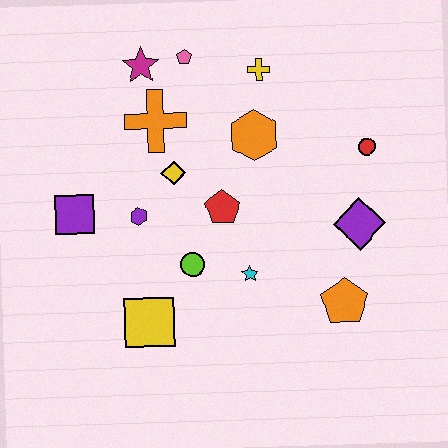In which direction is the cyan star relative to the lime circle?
The cyan star is to the right of the lime circle.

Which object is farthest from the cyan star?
The magenta star is farthest from the cyan star.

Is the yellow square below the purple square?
Yes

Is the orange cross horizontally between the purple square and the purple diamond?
Yes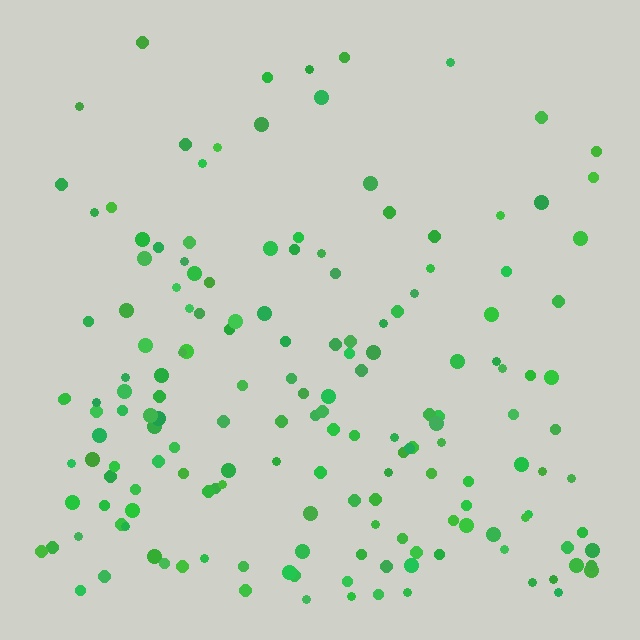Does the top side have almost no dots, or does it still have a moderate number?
Still a moderate number, just noticeably fewer than the bottom.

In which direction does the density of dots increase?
From top to bottom, with the bottom side densest.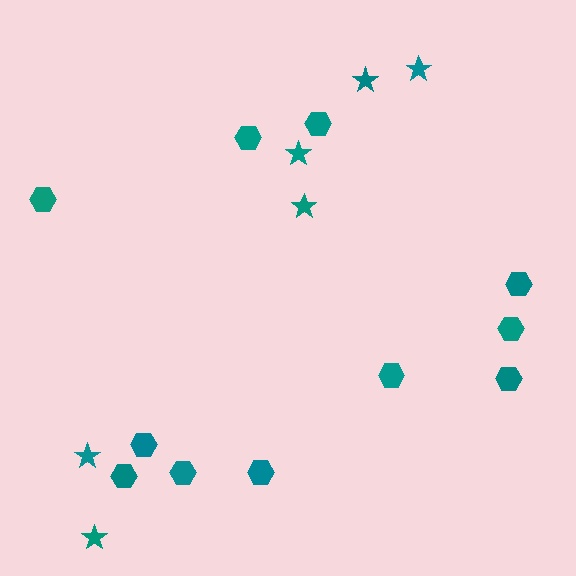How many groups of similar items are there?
There are 2 groups: one group of stars (6) and one group of hexagons (11).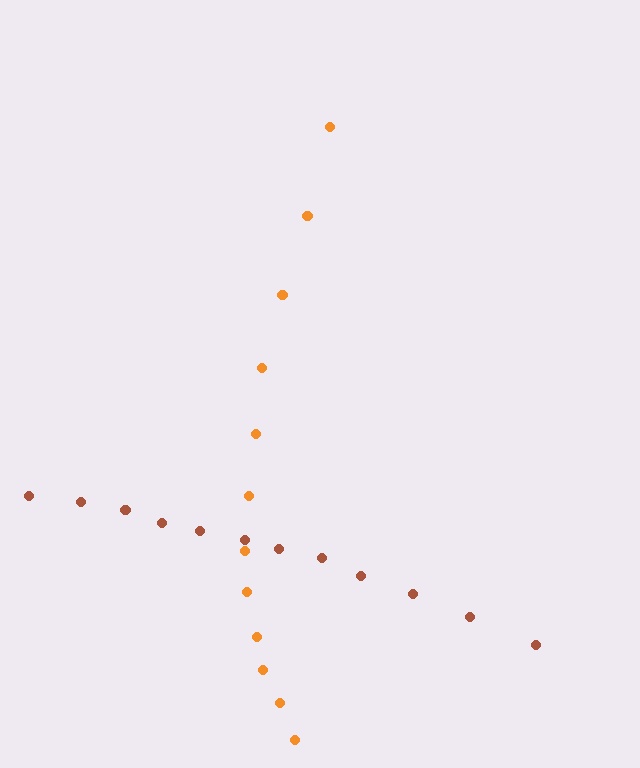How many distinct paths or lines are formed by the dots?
There are 2 distinct paths.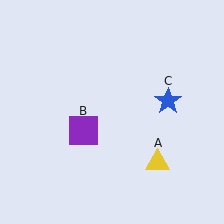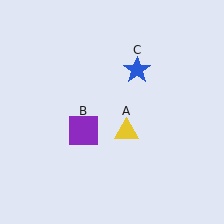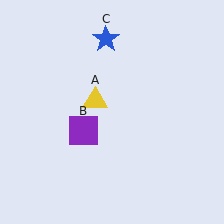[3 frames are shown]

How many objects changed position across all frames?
2 objects changed position: yellow triangle (object A), blue star (object C).